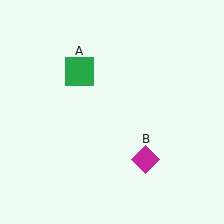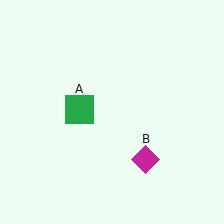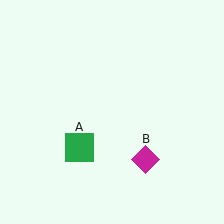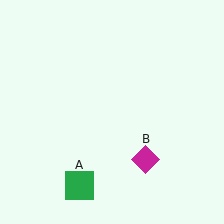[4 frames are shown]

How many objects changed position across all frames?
1 object changed position: green square (object A).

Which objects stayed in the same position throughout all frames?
Magenta diamond (object B) remained stationary.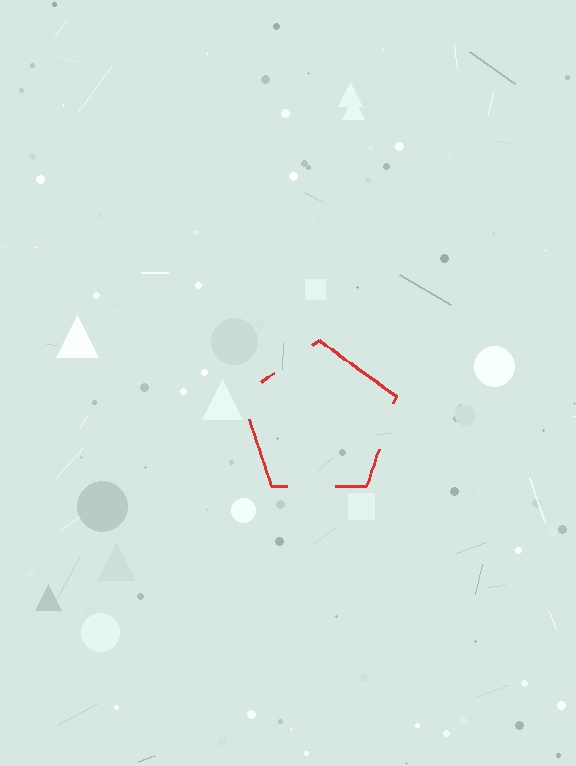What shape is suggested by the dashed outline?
The dashed outline suggests a pentagon.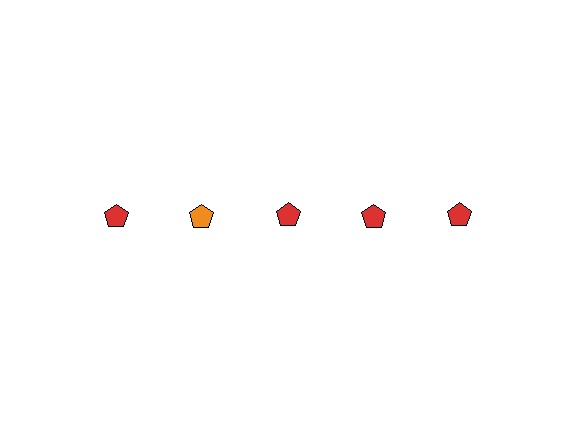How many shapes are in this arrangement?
There are 5 shapes arranged in a grid pattern.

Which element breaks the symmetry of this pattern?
The orange pentagon in the top row, second from left column breaks the symmetry. All other shapes are red pentagons.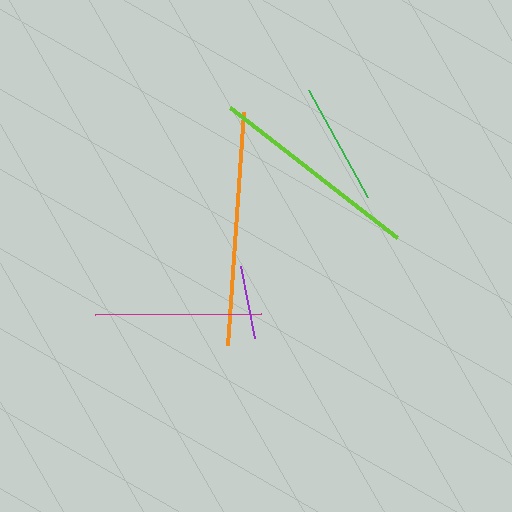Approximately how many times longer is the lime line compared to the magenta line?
The lime line is approximately 1.3 times the length of the magenta line.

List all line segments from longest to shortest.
From longest to shortest: orange, lime, magenta, green, purple.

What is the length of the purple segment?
The purple segment is approximately 74 pixels long.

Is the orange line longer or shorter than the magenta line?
The orange line is longer than the magenta line.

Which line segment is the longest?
The orange line is the longest at approximately 233 pixels.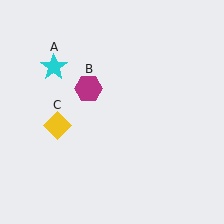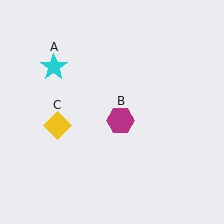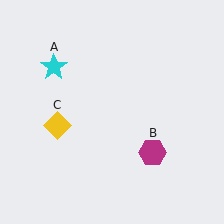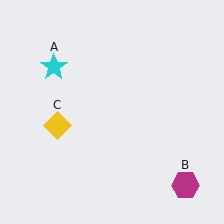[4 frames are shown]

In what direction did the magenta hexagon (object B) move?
The magenta hexagon (object B) moved down and to the right.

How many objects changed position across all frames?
1 object changed position: magenta hexagon (object B).